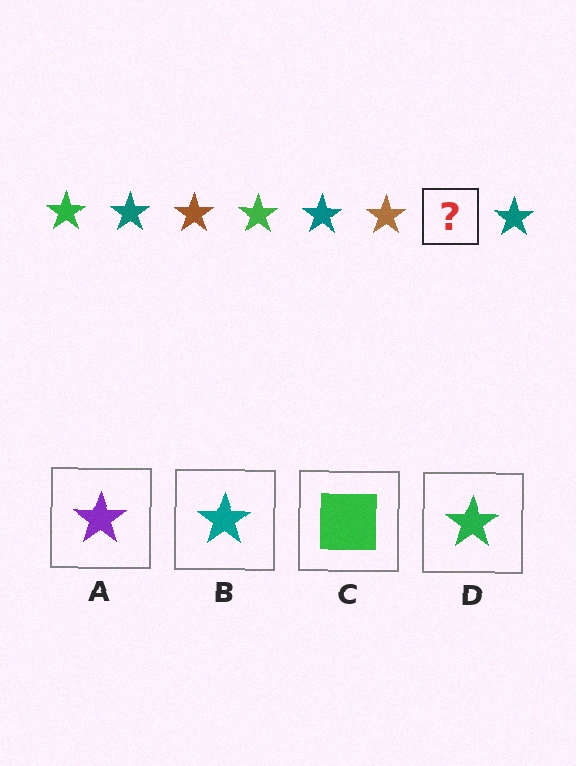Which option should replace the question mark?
Option D.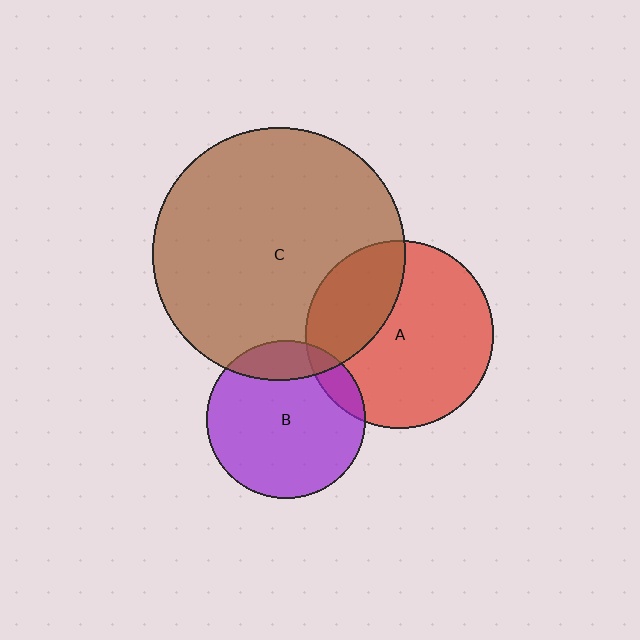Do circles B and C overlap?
Yes.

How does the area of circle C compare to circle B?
Approximately 2.5 times.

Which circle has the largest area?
Circle C (brown).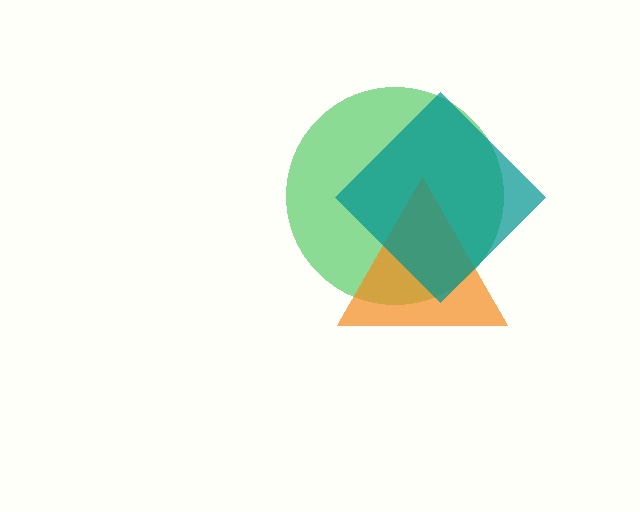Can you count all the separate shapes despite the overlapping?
Yes, there are 3 separate shapes.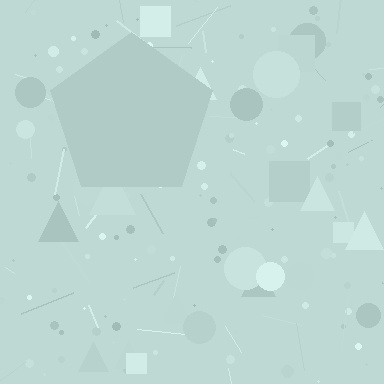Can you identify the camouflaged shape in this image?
The camouflaged shape is a pentagon.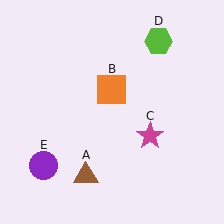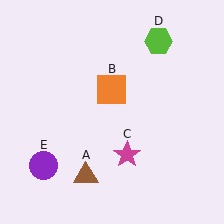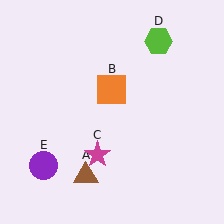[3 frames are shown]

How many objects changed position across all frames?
1 object changed position: magenta star (object C).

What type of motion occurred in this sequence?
The magenta star (object C) rotated clockwise around the center of the scene.